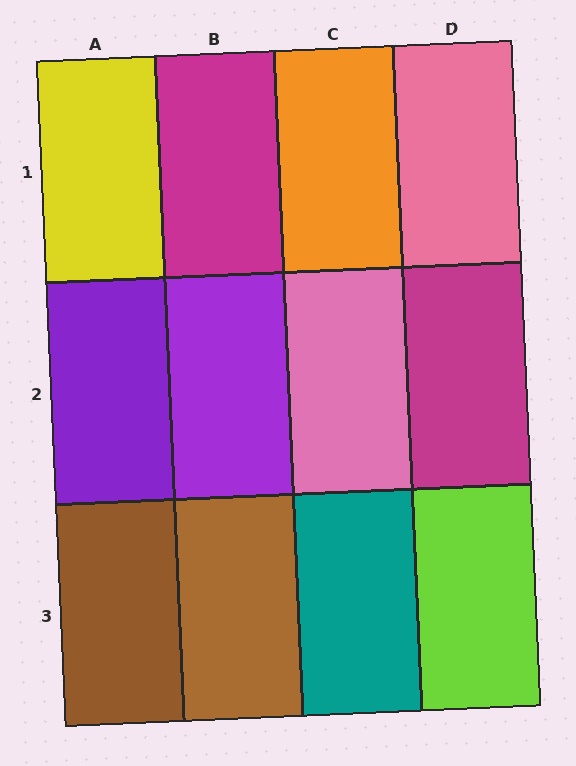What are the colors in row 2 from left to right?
Purple, purple, pink, magenta.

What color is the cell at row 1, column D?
Pink.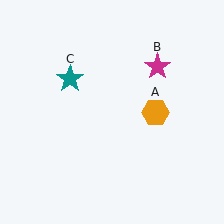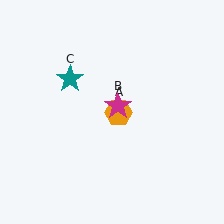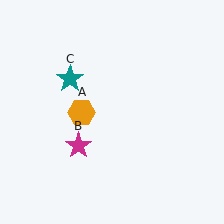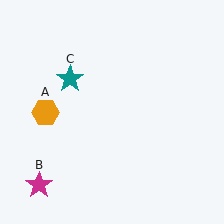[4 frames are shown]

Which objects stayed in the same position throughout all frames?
Teal star (object C) remained stationary.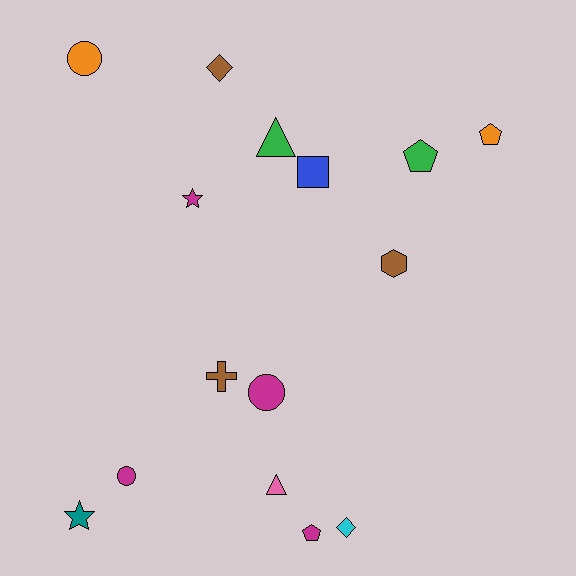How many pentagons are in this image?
There are 3 pentagons.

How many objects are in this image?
There are 15 objects.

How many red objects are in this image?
There are no red objects.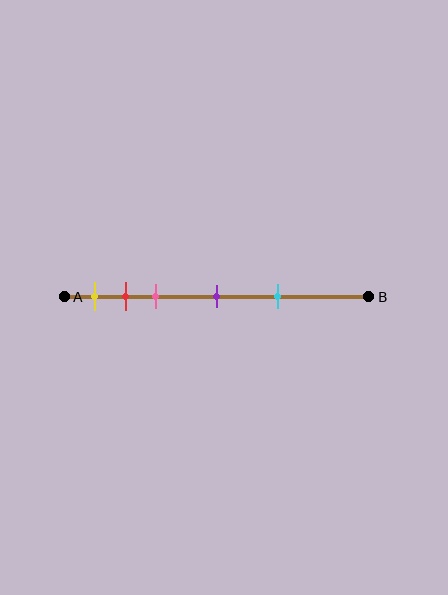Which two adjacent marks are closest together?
The red and pink marks are the closest adjacent pair.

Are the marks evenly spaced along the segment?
No, the marks are not evenly spaced.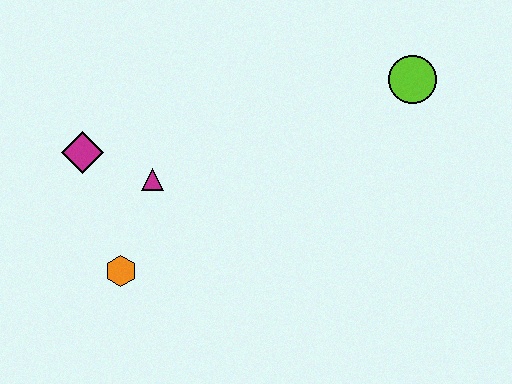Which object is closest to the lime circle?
The magenta triangle is closest to the lime circle.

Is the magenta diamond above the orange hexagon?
Yes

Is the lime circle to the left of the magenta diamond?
No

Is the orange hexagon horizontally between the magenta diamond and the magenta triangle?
Yes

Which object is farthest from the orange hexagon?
The lime circle is farthest from the orange hexagon.